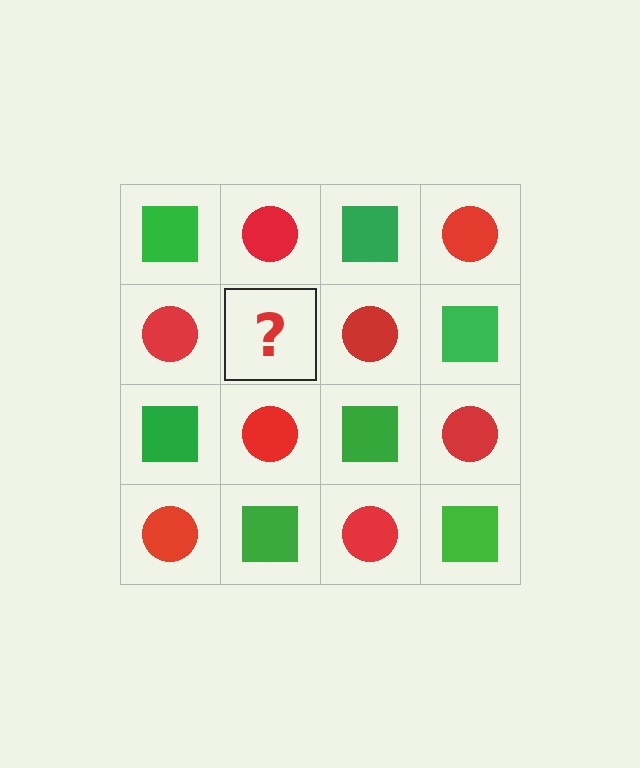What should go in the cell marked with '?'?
The missing cell should contain a green square.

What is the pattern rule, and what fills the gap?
The rule is that it alternates green square and red circle in a checkerboard pattern. The gap should be filled with a green square.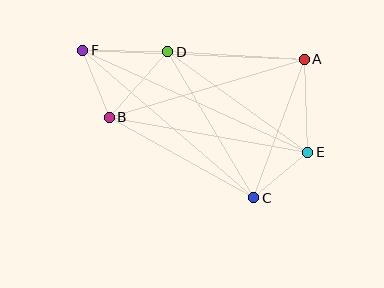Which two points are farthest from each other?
Points E and F are farthest from each other.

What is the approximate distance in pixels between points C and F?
The distance between C and F is approximately 226 pixels.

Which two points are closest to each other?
Points C and E are closest to each other.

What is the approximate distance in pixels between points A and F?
The distance between A and F is approximately 221 pixels.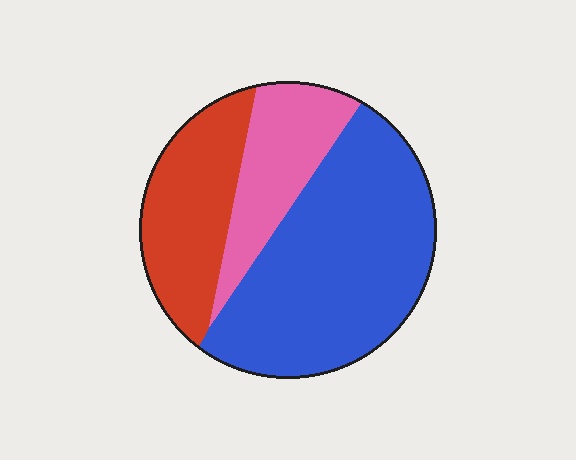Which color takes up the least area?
Pink, at roughly 20%.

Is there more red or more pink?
Red.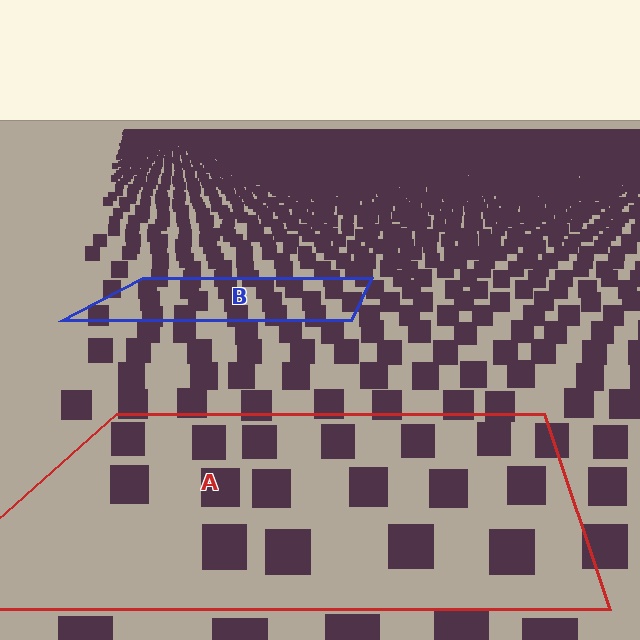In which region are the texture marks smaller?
The texture marks are smaller in region B, because it is farther away.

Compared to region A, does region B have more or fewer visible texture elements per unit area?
Region B has more texture elements per unit area — they are packed more densely because it is farther away.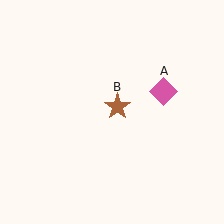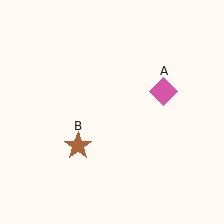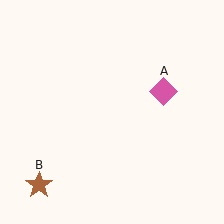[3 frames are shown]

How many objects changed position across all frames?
1 object changed position: brown star (object B).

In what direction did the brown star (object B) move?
The brown star (object B) moved down and to the left.